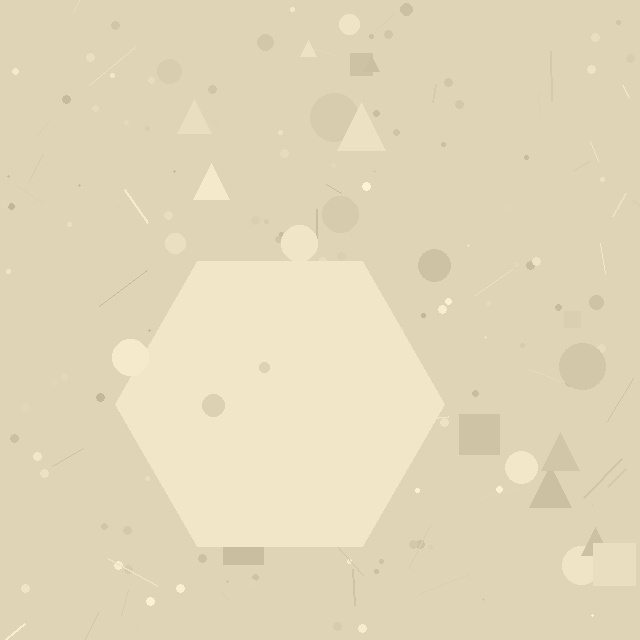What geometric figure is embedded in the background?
A hexagon is embedded in the background.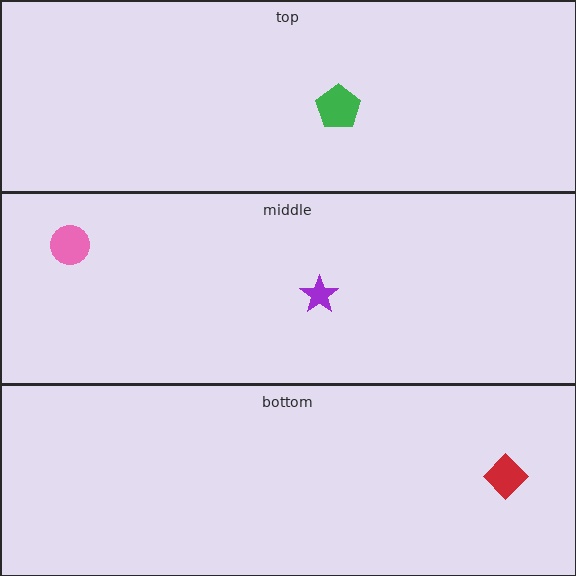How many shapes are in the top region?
1.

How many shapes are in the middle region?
2.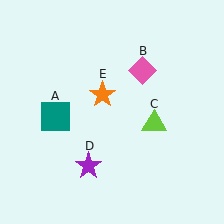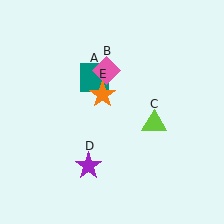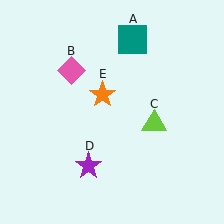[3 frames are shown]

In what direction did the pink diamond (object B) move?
The pink diamond (object B) moved left.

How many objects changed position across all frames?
2 objects changed position: teal square (object A), pink diamond (object B).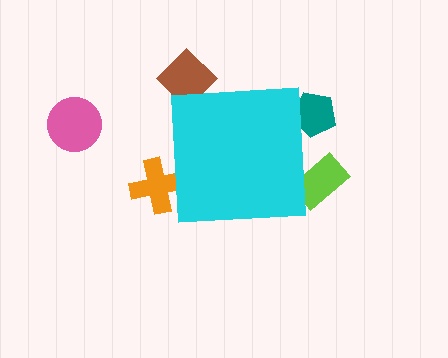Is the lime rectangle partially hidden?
Yes, the lime rectangle is partially hidden behind the cyan square.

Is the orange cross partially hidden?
Yes, the orange cross is partially hidden behind the cyan square.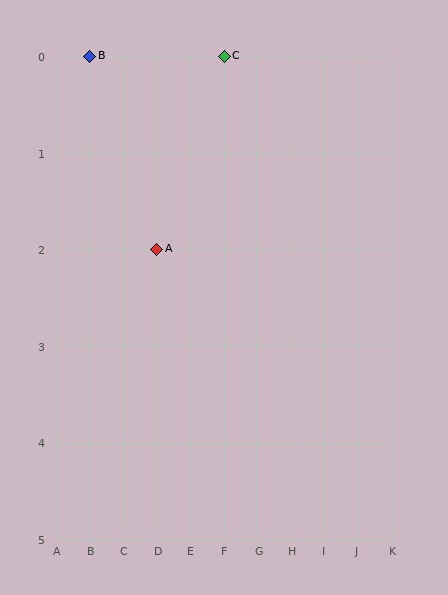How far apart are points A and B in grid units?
Points A and B are 2 columns and 2 rows apart (about 2.8 grid units diagonally).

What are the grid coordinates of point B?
Point B is at grid coordinates (B, 0).